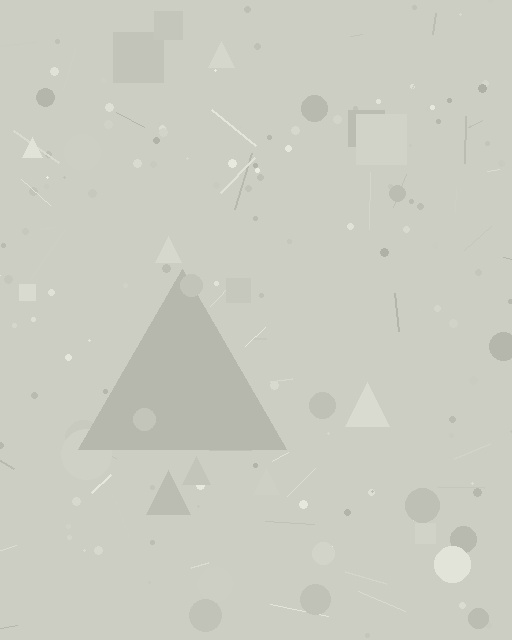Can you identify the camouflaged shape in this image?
The camouflaged shape is a triangle.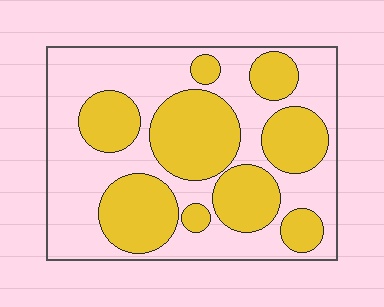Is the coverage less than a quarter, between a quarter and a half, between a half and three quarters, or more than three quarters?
Between a quarter and a half.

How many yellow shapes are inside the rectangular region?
9.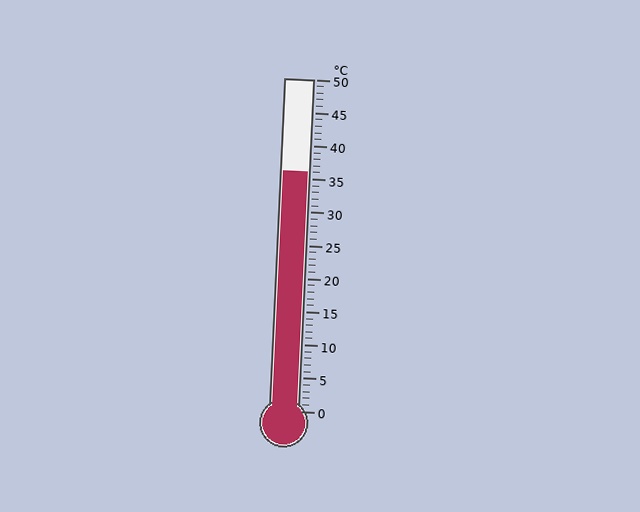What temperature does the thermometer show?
The thermometer shows approximately 36°C.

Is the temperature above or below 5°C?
The temperature is above 5°C.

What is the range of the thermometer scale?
The thermometer scale ranges from 0°C to 50°C.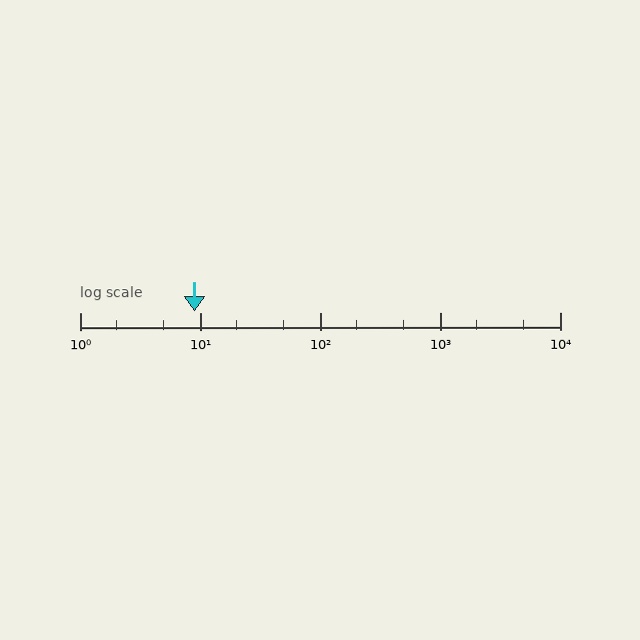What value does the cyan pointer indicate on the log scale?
The pointer indicates approximately 9.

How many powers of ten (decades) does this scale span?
The scale spans 4 decades, from 1 to 10000.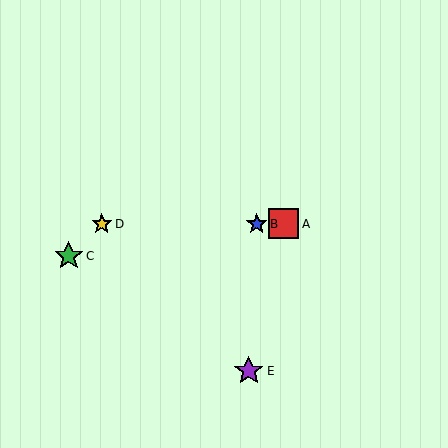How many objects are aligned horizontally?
3 objects (A, B, D) are aligned horizontally.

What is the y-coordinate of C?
Object C is at y≈256.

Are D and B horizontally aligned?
Yes, both are at y≈224.